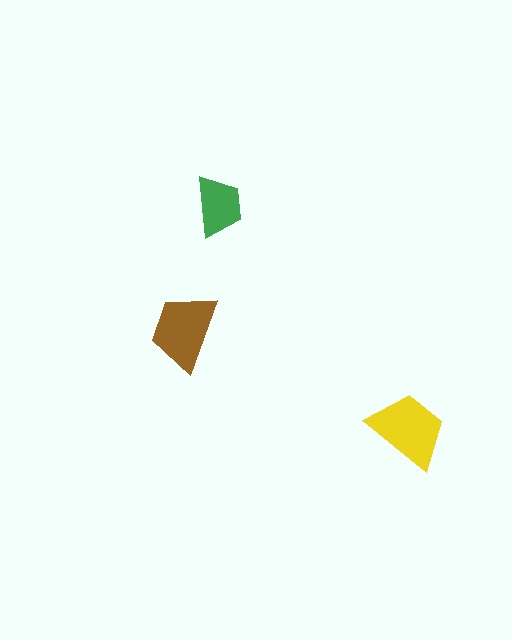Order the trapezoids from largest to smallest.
the yellow one, the brown one, the green one.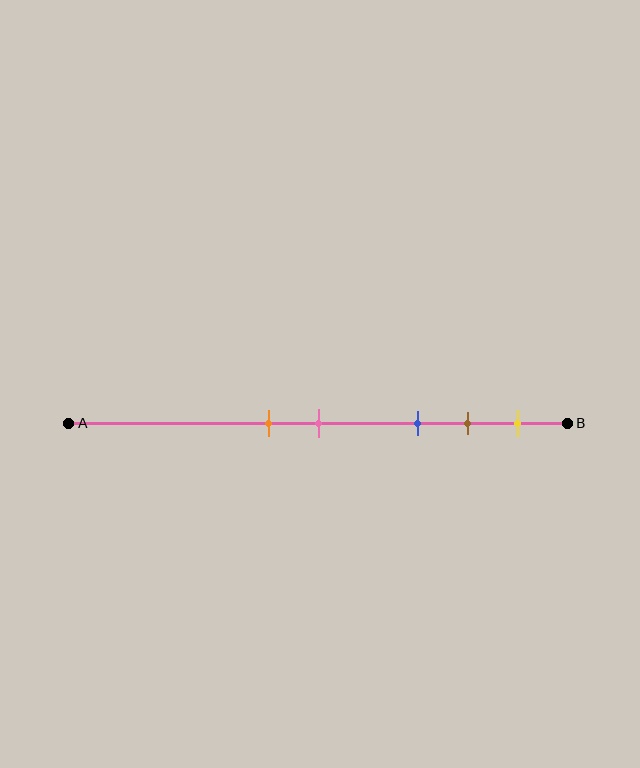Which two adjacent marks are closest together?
The orange and pink marks are the closest adjacent pair.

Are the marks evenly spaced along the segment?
No, the marks are not evenly spaced.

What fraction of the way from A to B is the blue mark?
The blue mark is approximately 70% (0.7) of the way from A to B.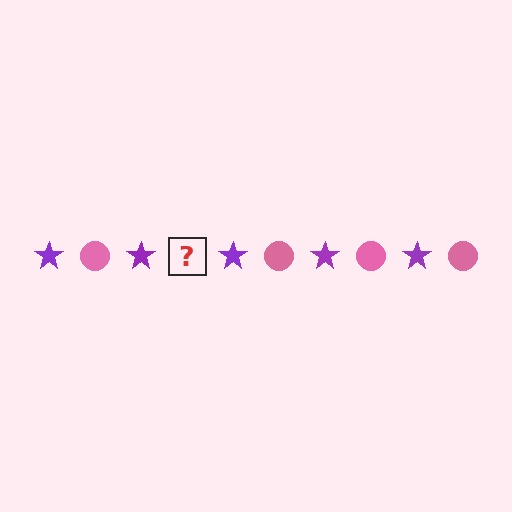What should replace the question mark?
The question mark should be replaced with a pink circle.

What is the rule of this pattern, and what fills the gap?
The rule is that the pattern alternates between purple star and pink circle. The gap should be filled with a pink circle.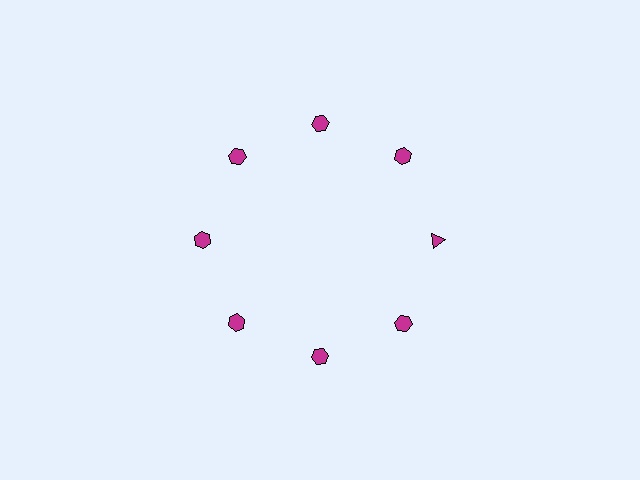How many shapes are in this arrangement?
There are 8 shapes arranged in a ring pattern.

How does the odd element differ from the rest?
It has a different shape: triangle instead of hexagon.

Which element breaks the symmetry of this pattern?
The magenta triangle at roughly the 3 o'clock position breaks the symmetry. All other shapes are magenta hexagons.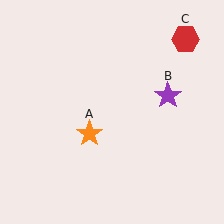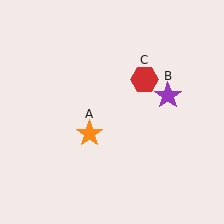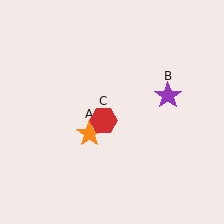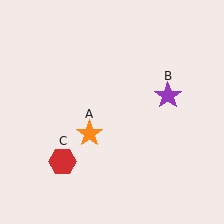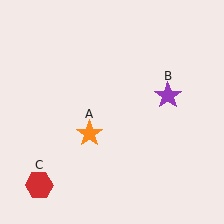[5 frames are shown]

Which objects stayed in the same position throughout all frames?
Orange star (object A) and purple star (object B) remained stationary.